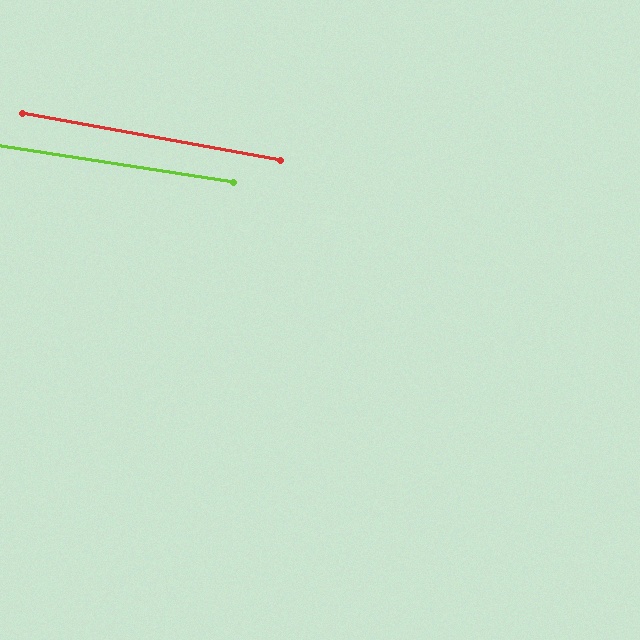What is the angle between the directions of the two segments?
Approximately 1 degree.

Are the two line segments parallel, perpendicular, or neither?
Parallel — their directions differ by only 1.4°.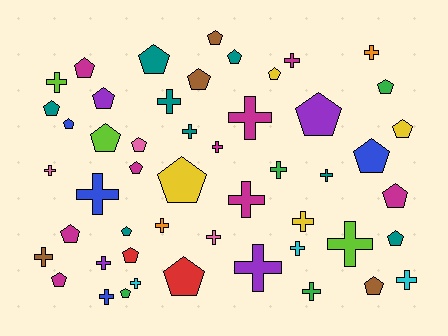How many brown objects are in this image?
There are 4 brown objects.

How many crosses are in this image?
There are 24 crosses.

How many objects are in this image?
There are 50 objects.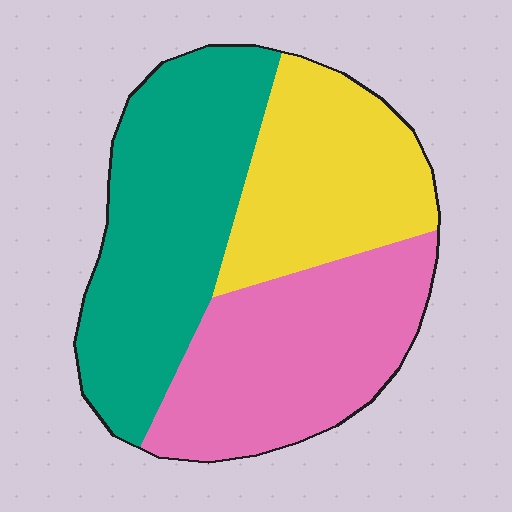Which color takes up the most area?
Teal, at roughly 40%.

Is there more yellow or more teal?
Teal.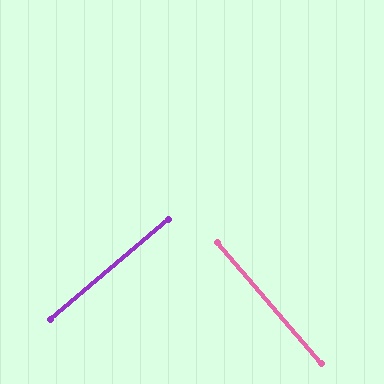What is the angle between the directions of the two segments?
Approximately 90 degrees.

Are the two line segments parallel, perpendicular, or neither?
Perpendicular — they meet at approximately 90°.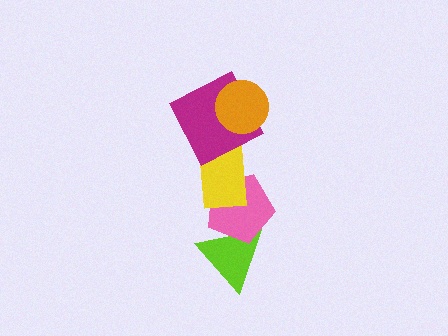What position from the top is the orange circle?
The orange circle is 1st from the top.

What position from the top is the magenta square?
The magenta square is 2nd from the top.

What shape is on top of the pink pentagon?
The yellow rectangle is on top of the pink pentagon.